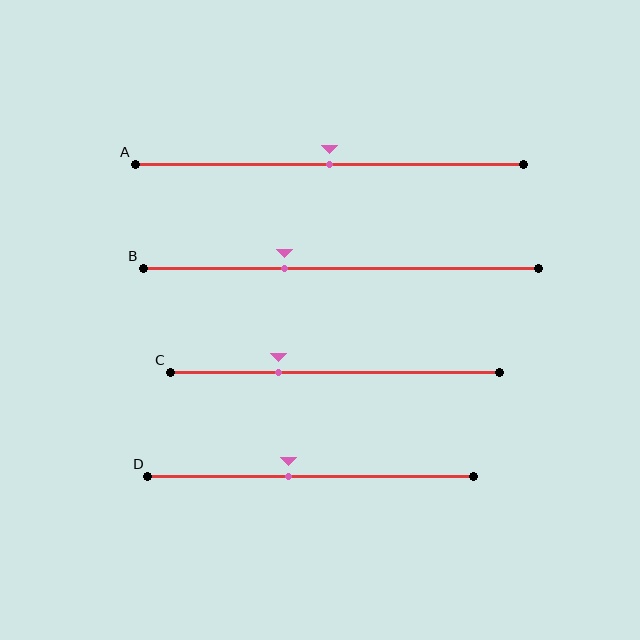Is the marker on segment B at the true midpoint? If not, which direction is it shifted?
No, the marker on segment B is shifted to the left by about 14% of the segment length.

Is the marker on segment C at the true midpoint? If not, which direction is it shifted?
No, the marker on segment C is shifted to the left by about 17% of the segment length.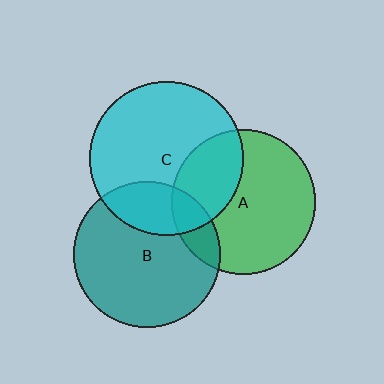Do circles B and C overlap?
Yes.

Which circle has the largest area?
Circle C (cyan).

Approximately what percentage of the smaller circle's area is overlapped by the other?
Approximately 25%.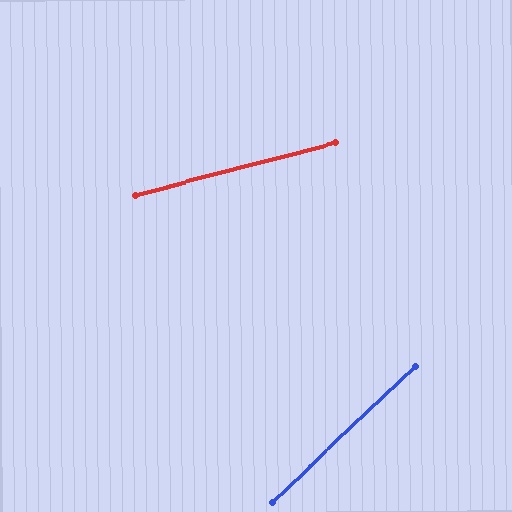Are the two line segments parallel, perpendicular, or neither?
Neither parallel nor perpendicular — they differ by about 29°.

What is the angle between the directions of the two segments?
Approximately 29 degrees.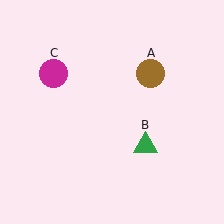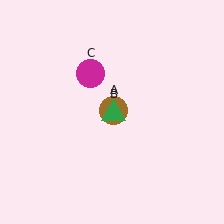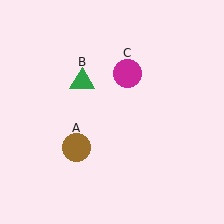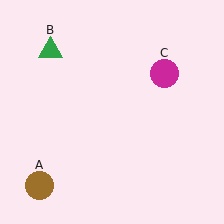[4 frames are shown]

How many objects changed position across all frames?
3 objects changed position: brown circle (object A), green triangle (object B), magenta circle (object C).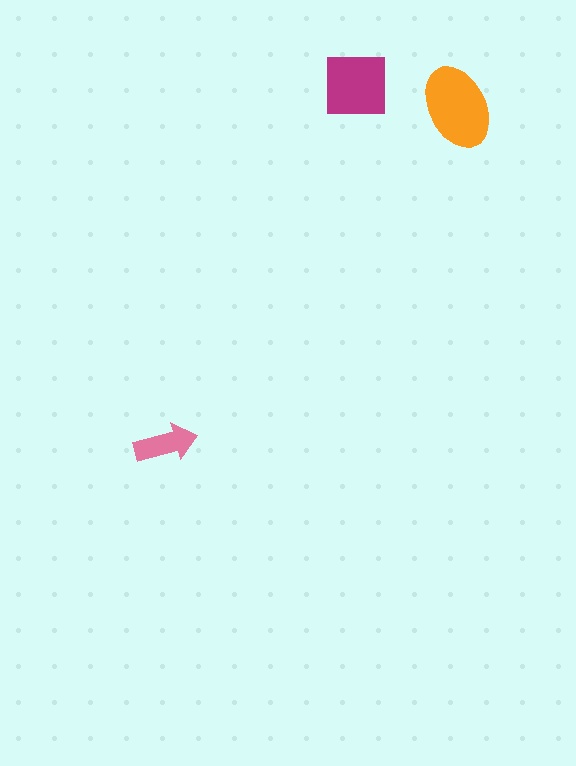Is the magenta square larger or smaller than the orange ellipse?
Smaller.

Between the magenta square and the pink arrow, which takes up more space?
The magenta square.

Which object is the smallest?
The pink arrow.